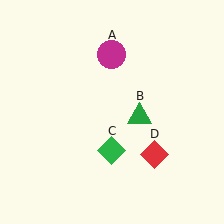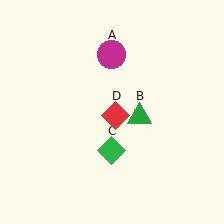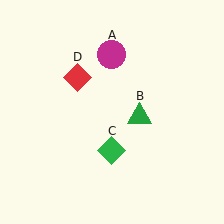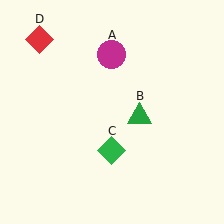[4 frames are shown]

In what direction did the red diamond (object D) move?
The red diamond (object D) moved up and to the left.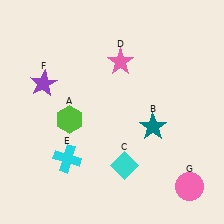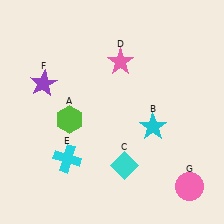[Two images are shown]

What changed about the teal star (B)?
In Image 1, B is teal. In Image 2, it changed to cyan.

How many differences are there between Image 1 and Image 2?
There is 1 difference between the two images.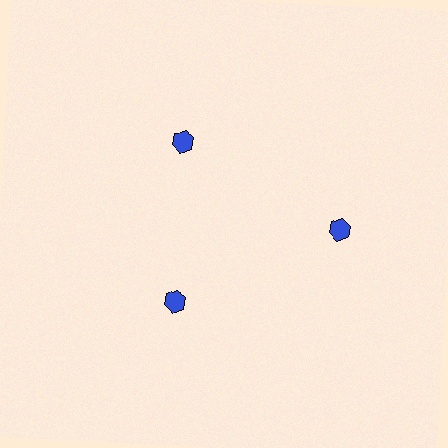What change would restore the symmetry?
The symmetry would be restored by moving it inward, back onto the ring so that all 3 hexagons sit at equal angles and equal distance from the center.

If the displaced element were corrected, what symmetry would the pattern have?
It would have 3-fold rotational symmetry — the pattern would map onto itself every 120 degrees.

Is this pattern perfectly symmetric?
No. The 3 blue hexagons are arranged in a ring, but one element near the 3 o'clock position is pushed outward from the center, breaking the 3-fold rotational symmetry.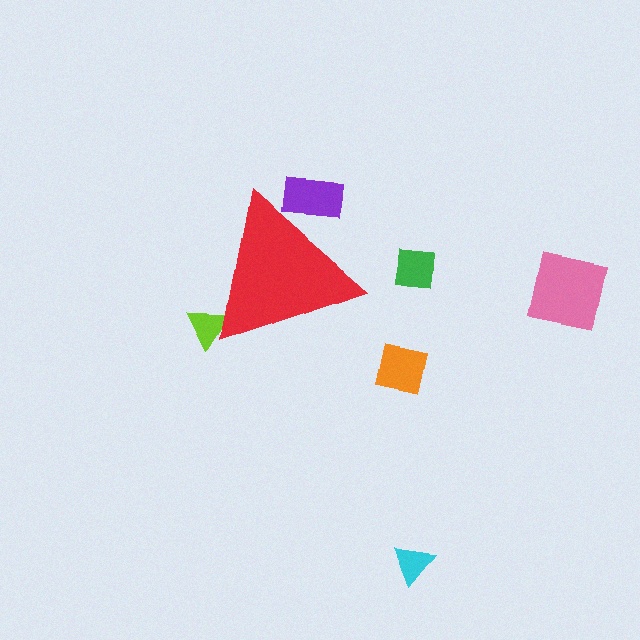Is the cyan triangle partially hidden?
No, the cyan triangle is fully visible.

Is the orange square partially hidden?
No, the orange square is fully visible.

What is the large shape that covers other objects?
A red triangle.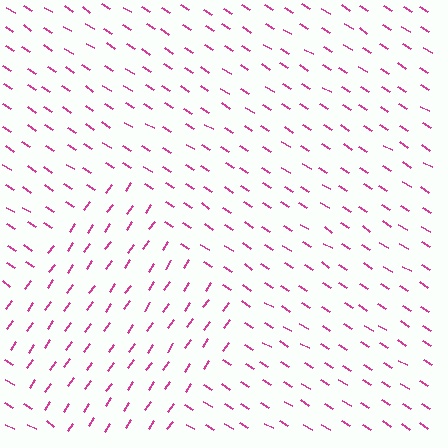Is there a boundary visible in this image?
Yes, there is a texture boundary formed by a change in line orientation.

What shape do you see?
I see a diamond.